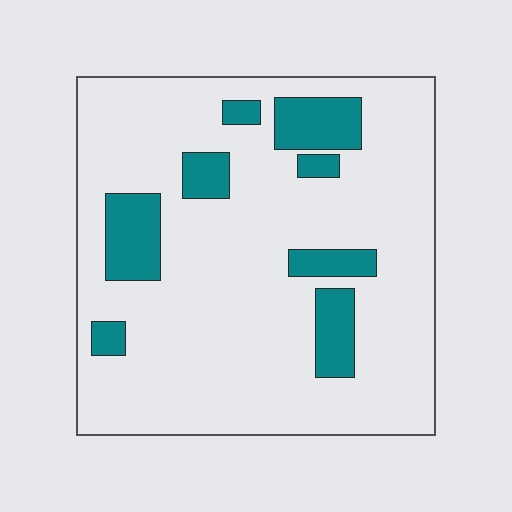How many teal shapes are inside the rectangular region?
8.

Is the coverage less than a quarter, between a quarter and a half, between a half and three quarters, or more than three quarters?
Less than a quarter.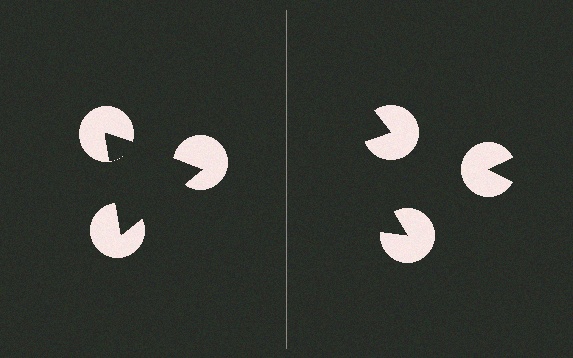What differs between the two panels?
The pac-man discs are positioned identically on both sides; only the wedge orientations differ. On the left they align to a triangle; on the right they are misaligned.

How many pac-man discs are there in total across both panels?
6 — 3 on each side.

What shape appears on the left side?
An illusory triangle.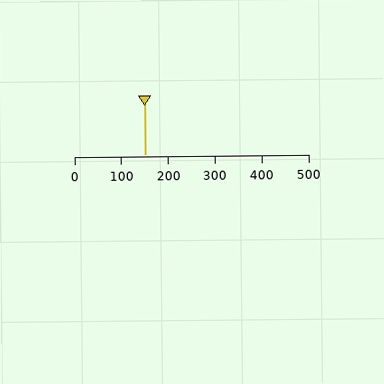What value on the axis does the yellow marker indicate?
The marker indicates approximately 150.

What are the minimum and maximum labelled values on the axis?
The axis runs from 0 to 500.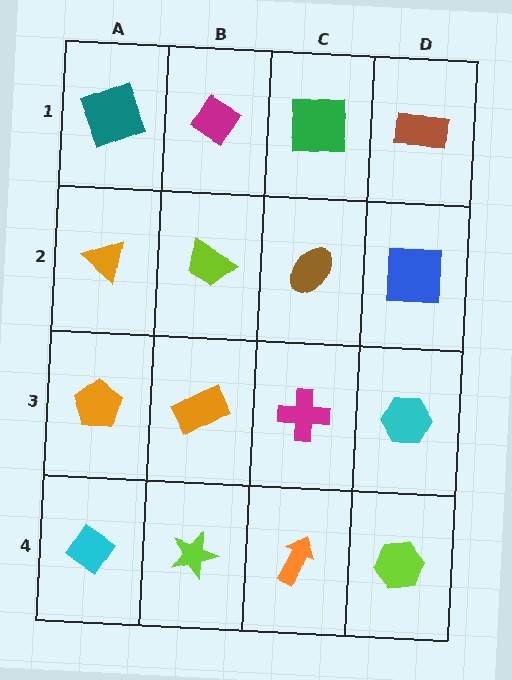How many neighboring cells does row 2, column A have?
3.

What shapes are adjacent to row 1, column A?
An orange triangle (row 2, column A), a magenta diamond (row 1, column B).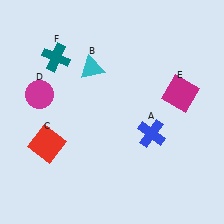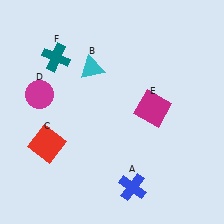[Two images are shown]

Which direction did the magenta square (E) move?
The magenta square (E) moved left.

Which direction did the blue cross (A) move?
The blue cross (A) moved down.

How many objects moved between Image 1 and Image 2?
2 objects moved between the two images.